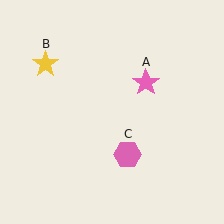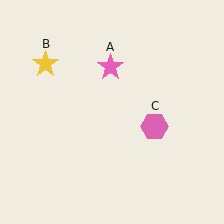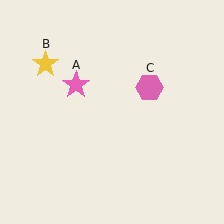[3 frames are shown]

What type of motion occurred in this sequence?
The pink star (object A), pink hexagon (object C) rotated counterclockwise around the center of the scene.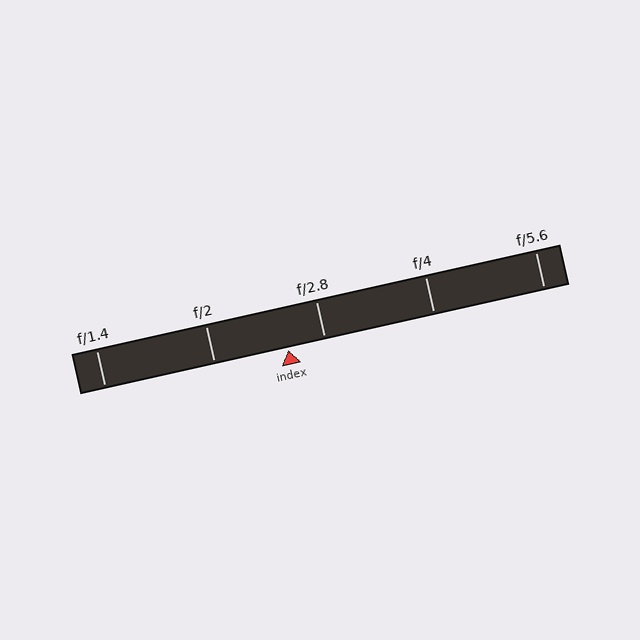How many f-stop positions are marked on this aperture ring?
There are 5 f-stop positions marked.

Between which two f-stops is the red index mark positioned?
The index mark is between f/2 and f/2.8.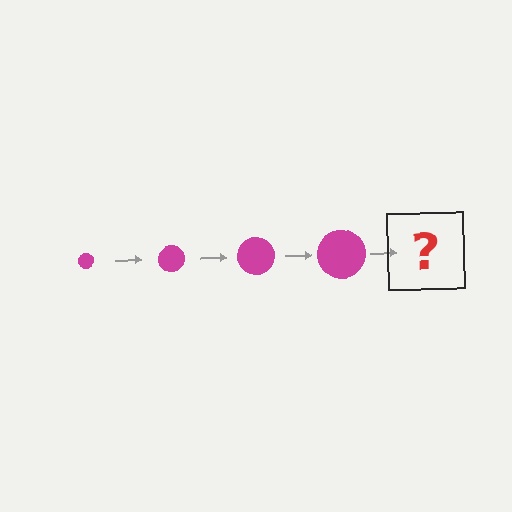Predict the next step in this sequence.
The next step is a magenta circle, larger than the previous one.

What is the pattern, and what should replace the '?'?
The pattern is that the circle gets progressively larger each step. The '?' should be a magenta circle, larger than the previous one.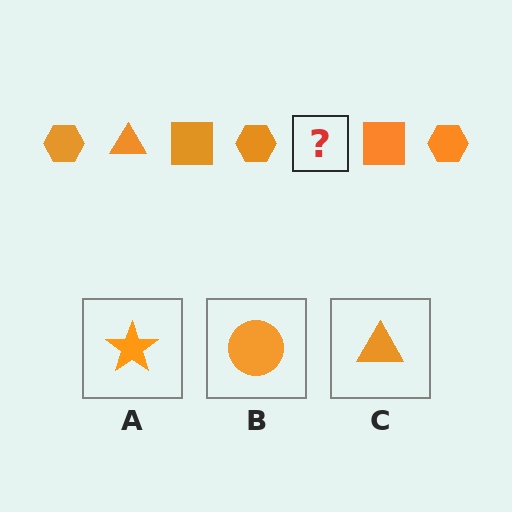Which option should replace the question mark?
Option C.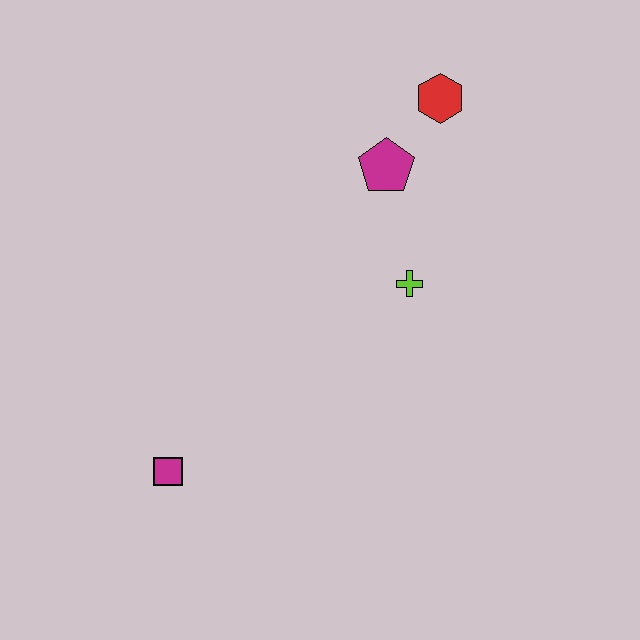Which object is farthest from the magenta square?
The red hexagon is farthest from the magenta square.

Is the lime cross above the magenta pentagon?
No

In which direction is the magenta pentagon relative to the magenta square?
The magenta pentagon is above the magenta square.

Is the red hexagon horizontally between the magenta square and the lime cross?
No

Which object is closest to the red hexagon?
The magenta pentagon is closest to the red hexagon.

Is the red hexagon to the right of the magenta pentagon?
Yes